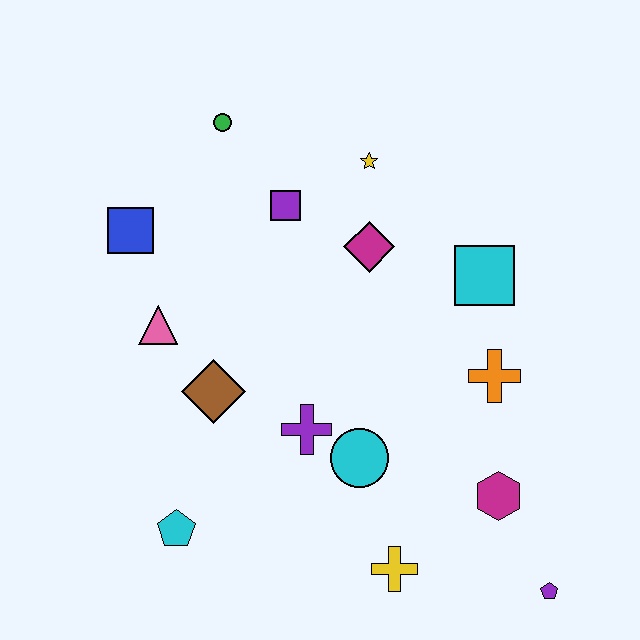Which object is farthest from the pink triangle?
The purple pentagon is farthest from the pink triangle.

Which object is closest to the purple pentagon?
The magenta hexagon is closest to the purple pentagon.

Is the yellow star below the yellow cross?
No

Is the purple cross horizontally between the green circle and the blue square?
No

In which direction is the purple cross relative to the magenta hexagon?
The purple cross is to the left of the magenta hexagon.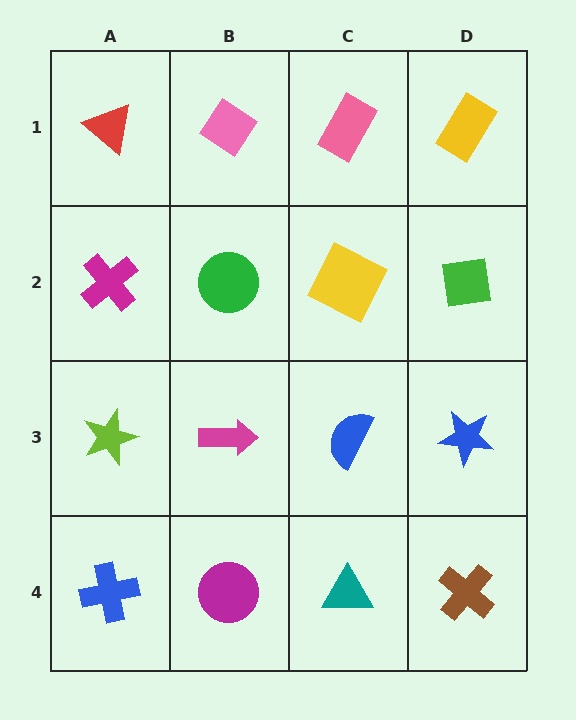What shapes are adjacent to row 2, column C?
A pink rectangle (row 1, column C), a blue semicircle (row 3, column C), a green circle (row 2, column B), a green square (row 2, column D).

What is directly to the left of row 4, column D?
A teal triangle.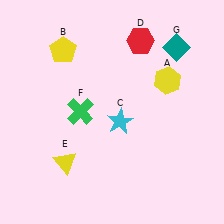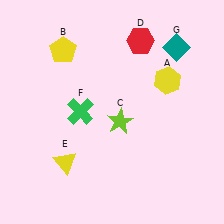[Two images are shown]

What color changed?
The star (C) changed from cyan in Image 1 to lime in Image 2.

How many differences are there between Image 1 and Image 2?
There is 1 difference between the two images.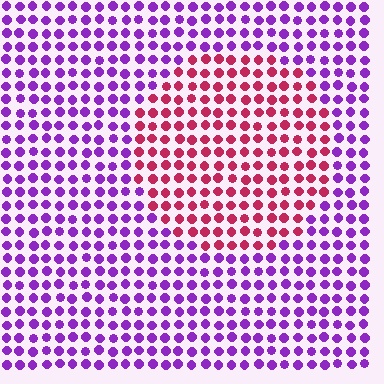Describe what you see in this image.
The image is filled with small purple elements in a uniform arrangement. A circle-shaped region is visible where the elements are tinted to a slightly different hue, forming a subtle color boundary.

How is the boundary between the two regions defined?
The boundary is defined purely by a slight shift in hue (about 60 degrees). Spacing, size, and orientation are identical on both sides.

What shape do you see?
I see a circle.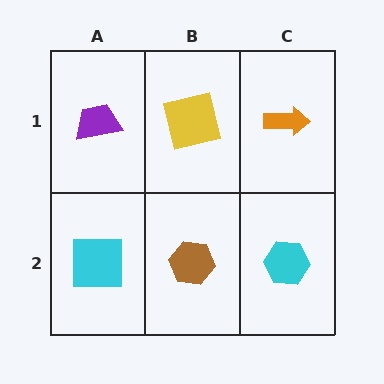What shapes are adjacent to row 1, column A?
A cyan square (row 2, column A), a yellow square (row 1, column B).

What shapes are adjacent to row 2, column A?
A purple trapezoid (row 1, column A), a brown hexagon (row 2, column B).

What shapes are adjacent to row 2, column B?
A yellow square (row 1, column B), a cyan square (row 2, column A), a cyan hexagon (row 2, column C).